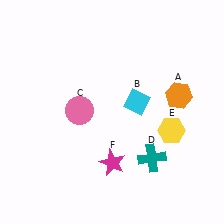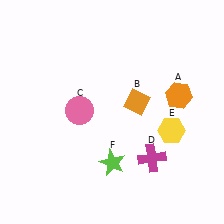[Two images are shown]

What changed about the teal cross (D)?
In Image 1, D is teal. In Image 2, it changed to magenta.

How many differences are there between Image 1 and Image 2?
There are 3 differences between the two images.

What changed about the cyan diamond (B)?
In Image 1, B is cyan. In Image 2, it changed to orange.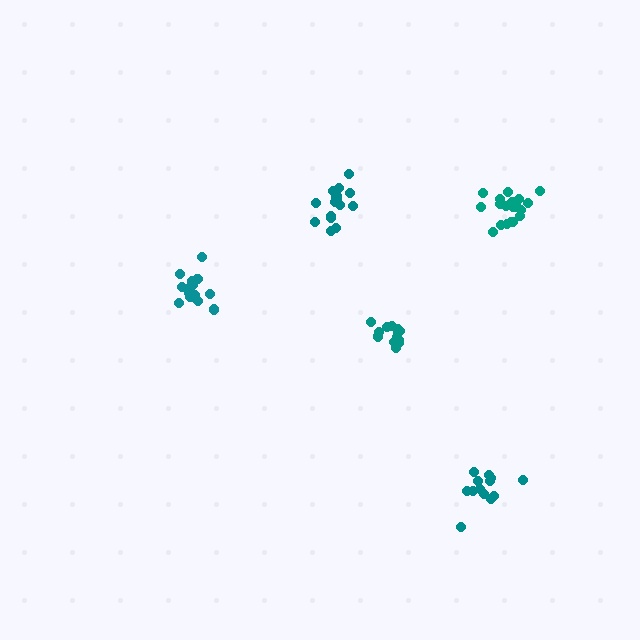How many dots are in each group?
Group 1: 13 dots, Group 2: 19 dots, Group 3: 15 dots, Group 4: 17 dots, Group 5: 13 dots (77 total).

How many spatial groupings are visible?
There are 5 spatial groupings.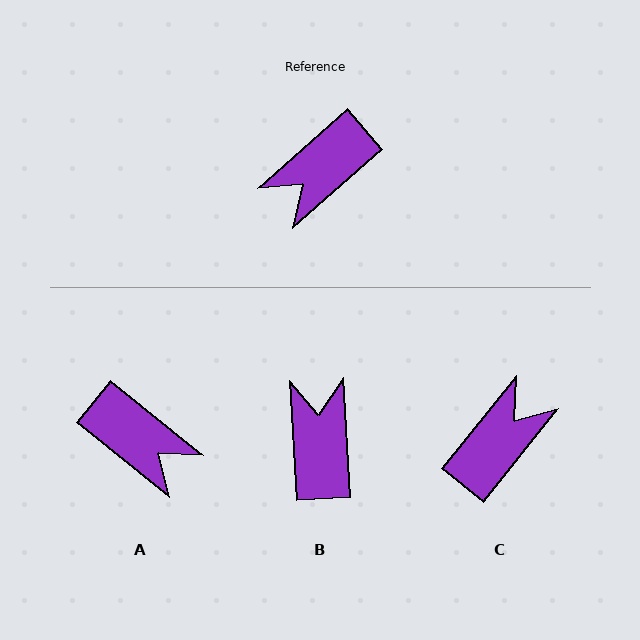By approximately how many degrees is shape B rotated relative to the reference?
Approximately 128 degrees clockwise.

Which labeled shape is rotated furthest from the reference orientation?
C, about 170 degrees away.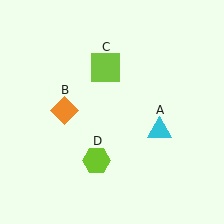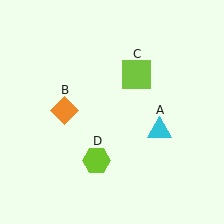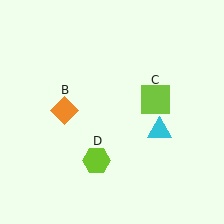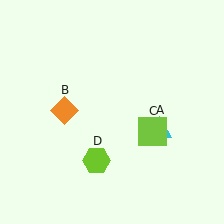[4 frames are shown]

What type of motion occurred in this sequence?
The lime square (object C) rotated clockwise around the center of the scene.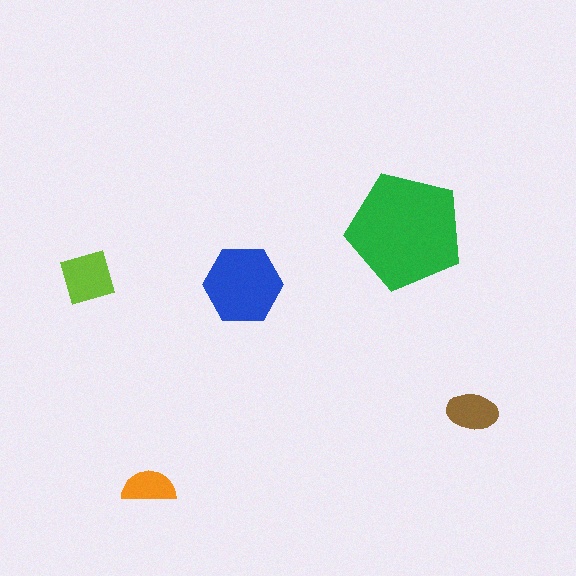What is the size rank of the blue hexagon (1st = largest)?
2nd.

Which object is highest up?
The green pentagon is topmost.